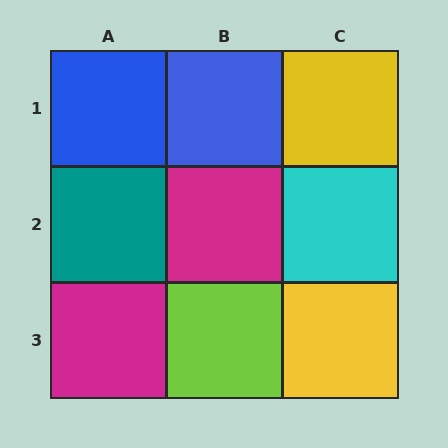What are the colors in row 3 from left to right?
Magenta, lime, yellow.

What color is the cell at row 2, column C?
Cyan.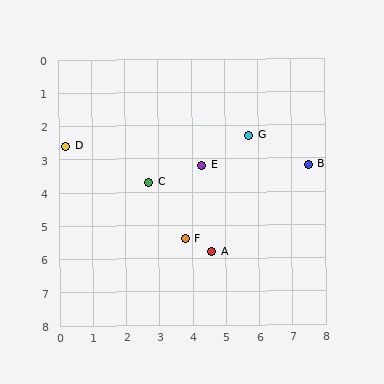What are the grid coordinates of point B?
Point B is at approximately (7.5, 3.2).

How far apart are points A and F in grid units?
Points A and F are about 0.9 grid units apart.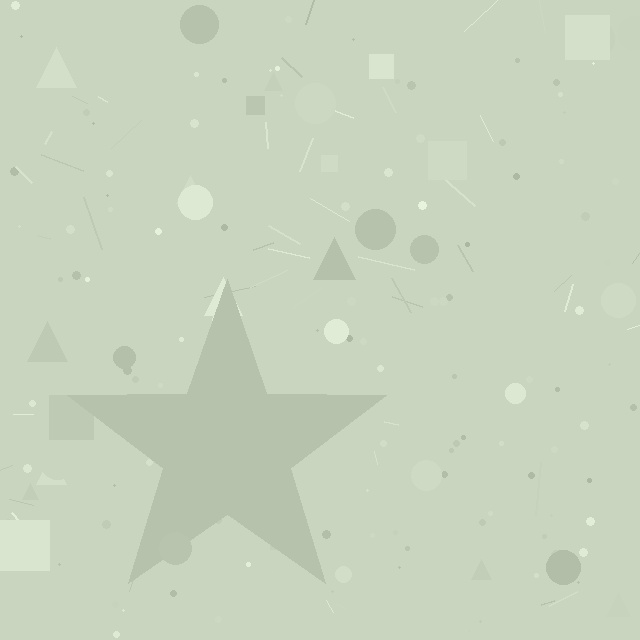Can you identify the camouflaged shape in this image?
The camouflaged shape is a star.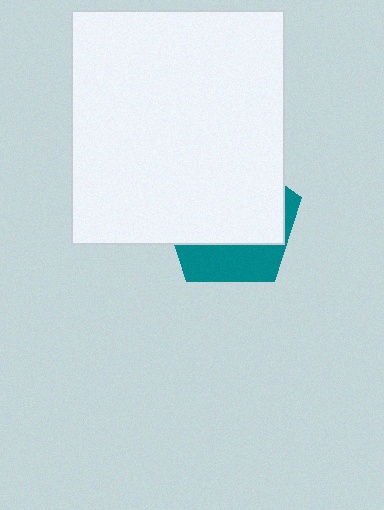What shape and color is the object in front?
The object in front is a white rectangle.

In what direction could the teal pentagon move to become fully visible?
The teal pentagon could move down. That would shift it out from behind the white rectangle entirely.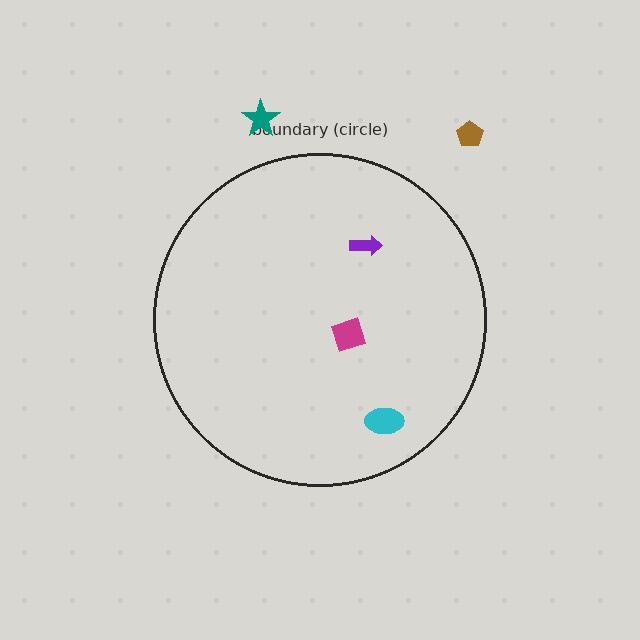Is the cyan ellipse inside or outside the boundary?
Inside.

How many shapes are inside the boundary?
3 inside, 2 outside.